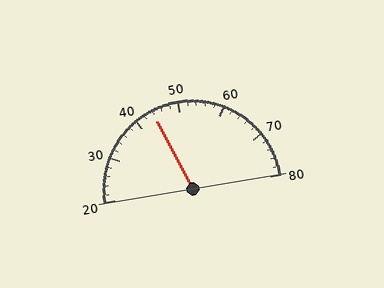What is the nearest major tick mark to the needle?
The nearest major tick mark is 40.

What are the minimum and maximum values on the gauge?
The gauge ranges from 20 to 80.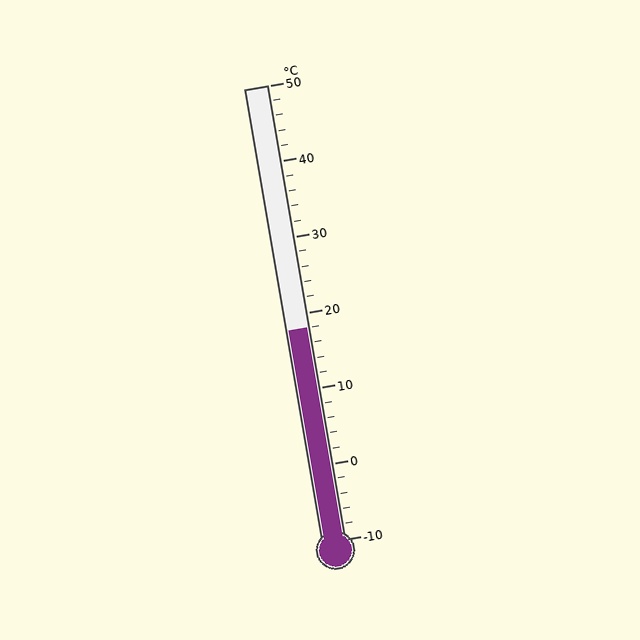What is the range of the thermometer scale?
The thermometer scale ranges from -10°C to 50°C.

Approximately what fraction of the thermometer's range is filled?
The thermometer is filled to approximately 45% of its range.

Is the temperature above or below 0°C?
The temperature is above 0°C.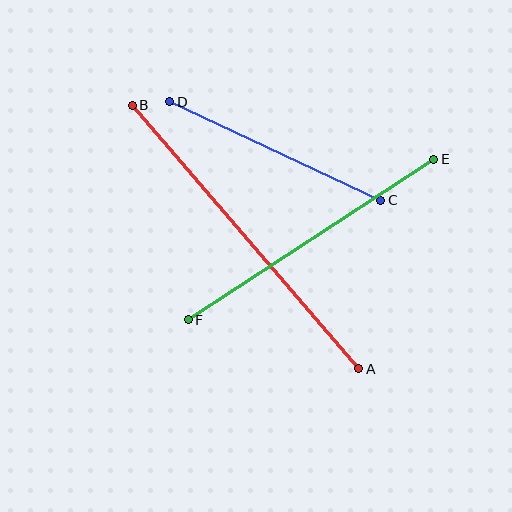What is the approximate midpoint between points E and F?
The midpoint is at approximately (311, 239) pixels.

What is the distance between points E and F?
The distance is approximately 293 pixels.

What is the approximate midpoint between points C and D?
The midpoint is at approximately (275, 151) pixels.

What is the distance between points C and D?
The distance is approximately 233 pixels.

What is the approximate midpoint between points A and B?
The midpoint is at approximately (245, 237) pixels.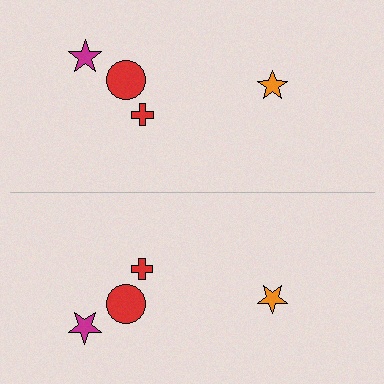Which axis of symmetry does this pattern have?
The pattern has a horizontal axis of symmetry running through the center of the image.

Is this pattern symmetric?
Yes, this pattern has bilateral (reflection) symmetry.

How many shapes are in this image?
There are 8 shapes in this image.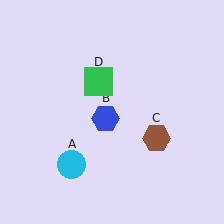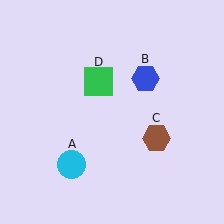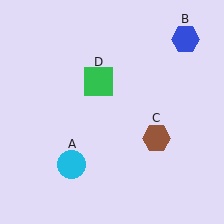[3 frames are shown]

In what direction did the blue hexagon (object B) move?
The blue hexagon (object B) moved up and to the right.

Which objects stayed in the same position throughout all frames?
Cyan circle (object A) and brown hexagon (object C) and green square (object D) remained stationary.